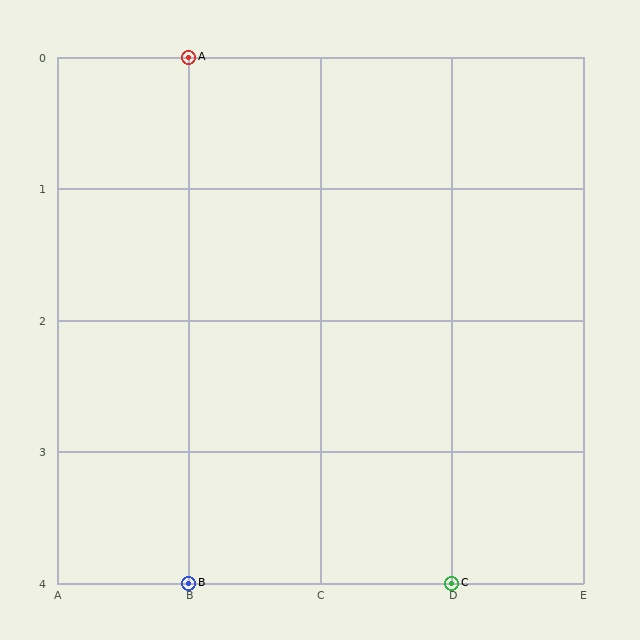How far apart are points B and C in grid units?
Points B and C are 2 columns apart.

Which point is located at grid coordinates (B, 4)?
Point B is at (B, 4).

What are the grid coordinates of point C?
Point C is at grid coordinates (D, 4).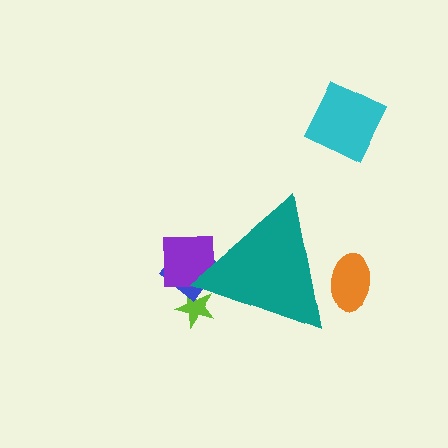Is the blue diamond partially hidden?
Yes, the blue diamond is partially hidden behind the teal triangle.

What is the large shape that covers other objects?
A teal triangle.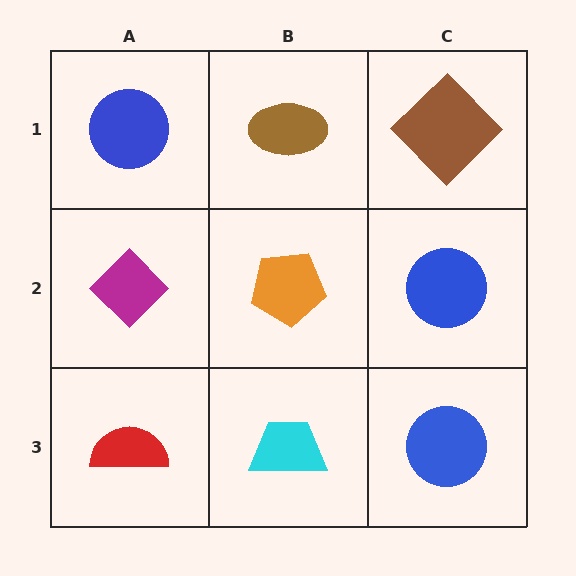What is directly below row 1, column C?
A blue circle.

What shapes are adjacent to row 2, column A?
A blue circle (row 1, column A), a red semicircle (row 3, column A), an orange pentagon (row 2, column B).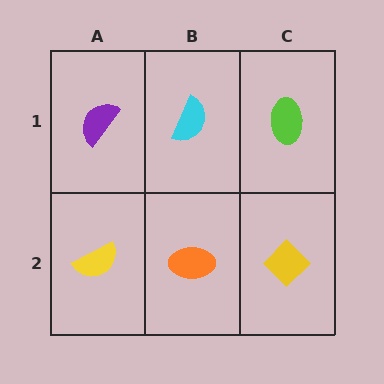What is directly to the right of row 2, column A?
An orange ellipse.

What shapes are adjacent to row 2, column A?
A purple semicircle (row 1, column A), an orange ellipse (row 2, column B).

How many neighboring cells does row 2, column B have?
3.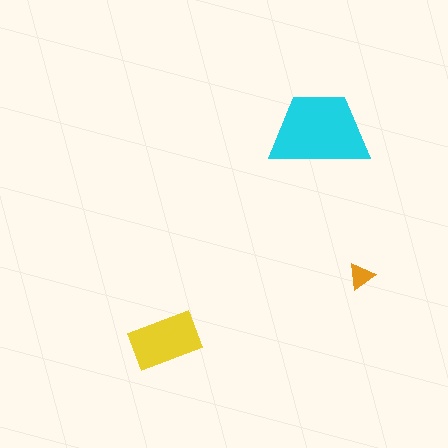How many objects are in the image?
There are 3 objects in the image.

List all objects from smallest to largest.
The orange triangle, the yellow rectangle, the cyan trapezoid.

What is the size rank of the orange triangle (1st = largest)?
3rd.